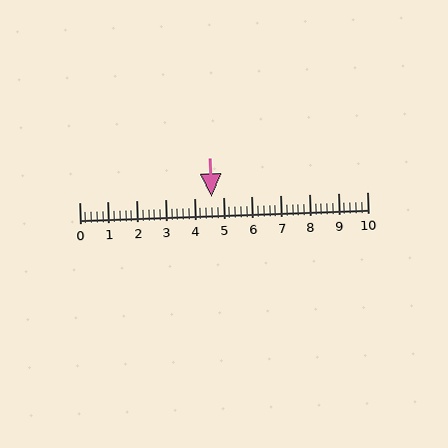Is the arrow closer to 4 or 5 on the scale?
The arrow is closer to 5.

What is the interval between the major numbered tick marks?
The major tick marks are spaced 1 units apart.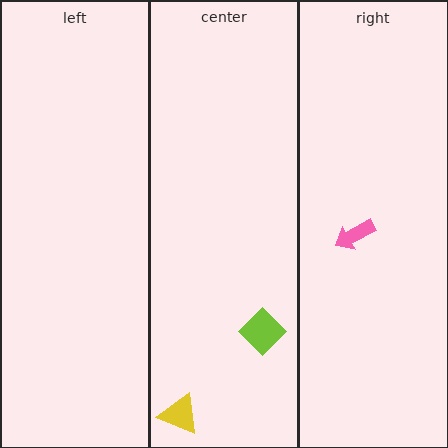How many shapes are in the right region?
1.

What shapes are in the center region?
The yellow triangle, the lime diamond.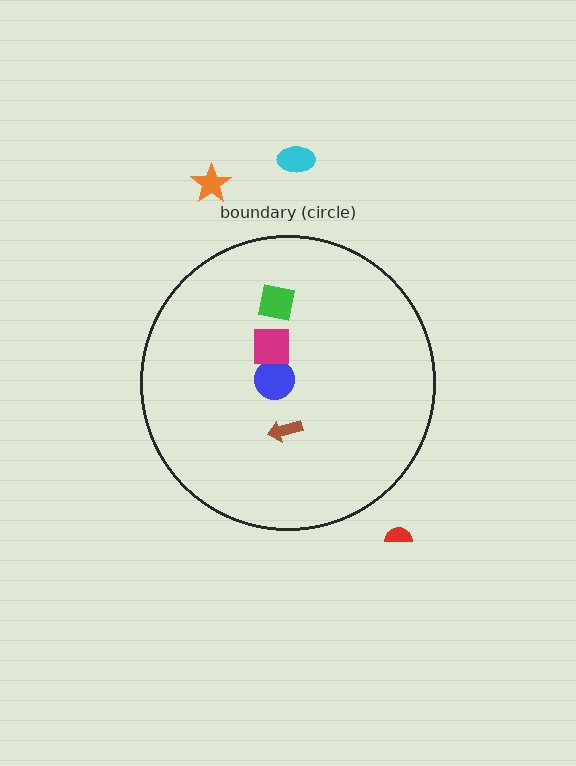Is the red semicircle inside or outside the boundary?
Outside.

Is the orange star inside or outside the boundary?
Outside.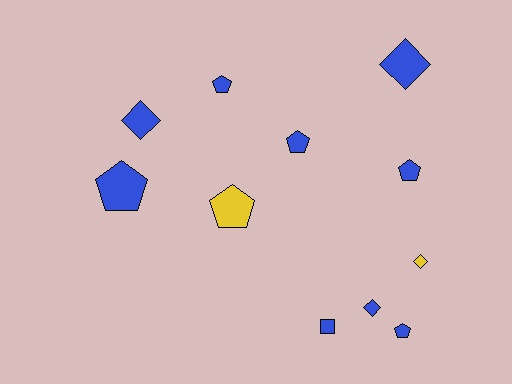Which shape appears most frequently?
Pentagon, with 6 objects.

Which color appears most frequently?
Blue, with 9 objects.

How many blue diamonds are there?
There are 3 blue diamonds.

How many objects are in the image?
There are 11 objects.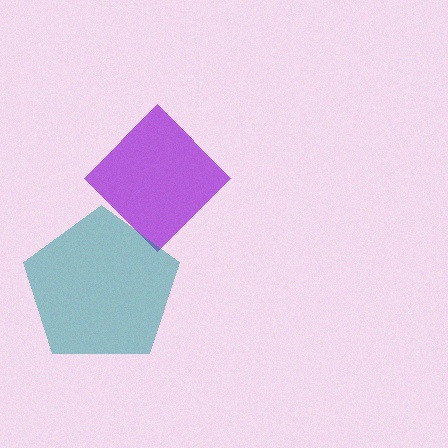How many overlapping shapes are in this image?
There are 2 overlapping shapes in the image.